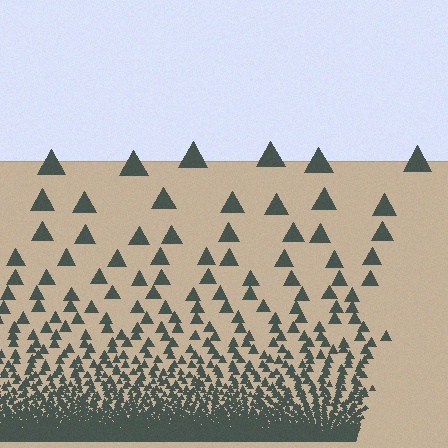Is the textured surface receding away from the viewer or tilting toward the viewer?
The surface appears to tilt toward the viewer. Texture elements get larger and sparser toward the top.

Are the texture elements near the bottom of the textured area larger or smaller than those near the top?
Smaller. The gradient is inverted — elements near the bottom are smaller and denser.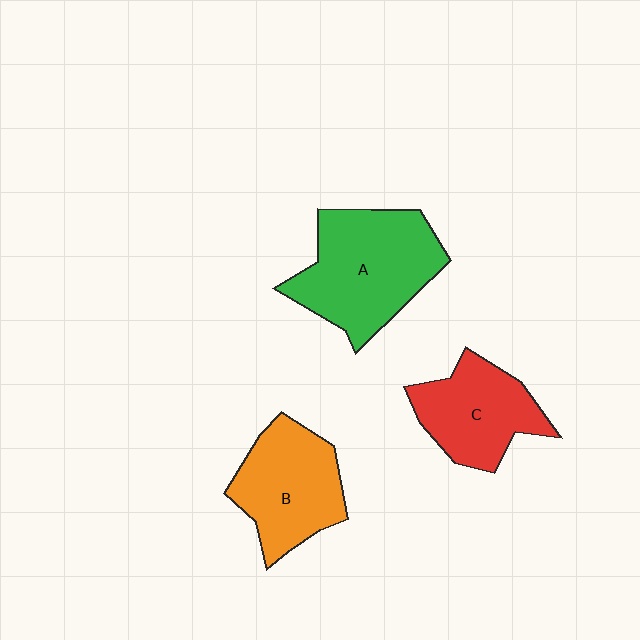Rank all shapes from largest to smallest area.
From largest to smallest: A (green), B (orange), C (red).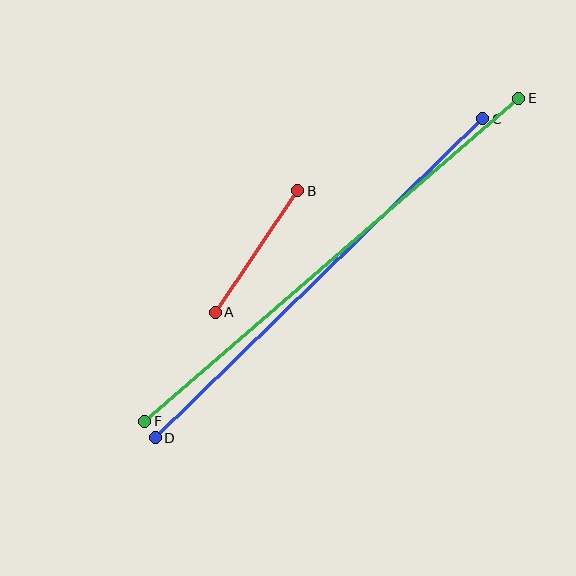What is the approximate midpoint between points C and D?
The midpoint is at approximately (319, 278) pixels.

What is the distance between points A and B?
The distance is approximately 147 pixels.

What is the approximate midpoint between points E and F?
The midpoint is at approximately (332, 260) pixels.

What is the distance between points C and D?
The distance is approximately 457 pixels.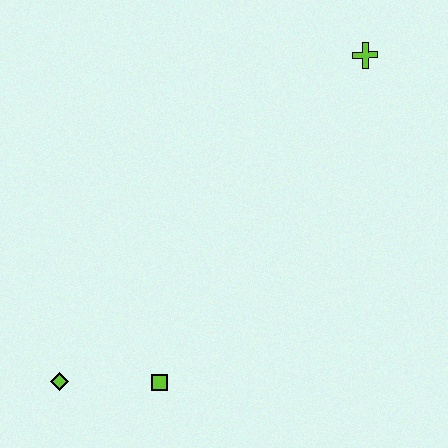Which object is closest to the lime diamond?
The lime square is closest to the lime diamond.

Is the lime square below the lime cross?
Yes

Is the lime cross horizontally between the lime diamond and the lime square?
No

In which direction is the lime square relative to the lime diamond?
The lime square is to the right of the lime diamond.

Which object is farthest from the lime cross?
The lime diamond is farthest from the lime cross.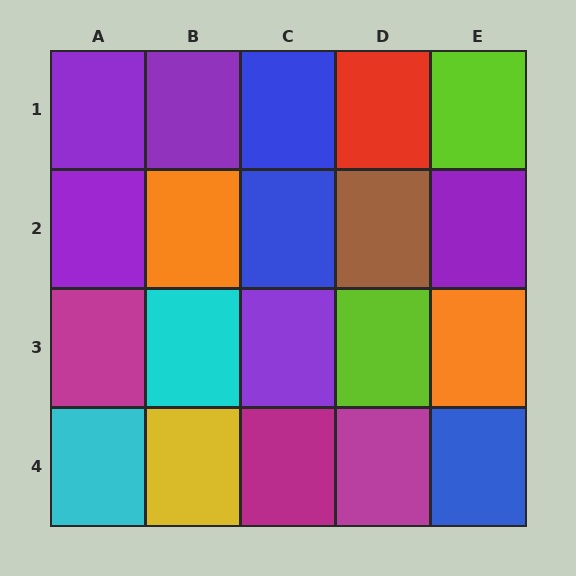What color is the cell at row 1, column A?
Purple.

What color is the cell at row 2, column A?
Purple.